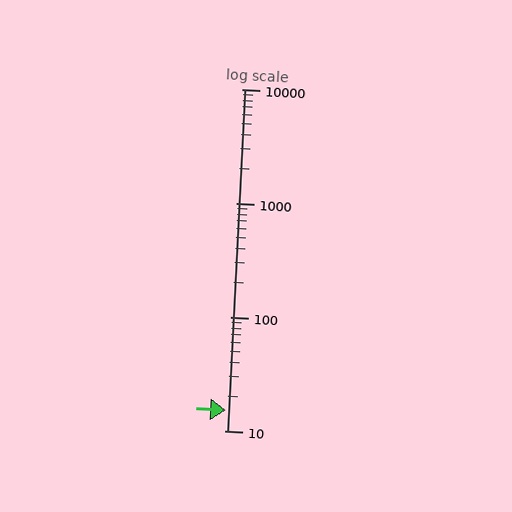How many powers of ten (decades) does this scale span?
The scale spans 3 decades, from 10 to 10000.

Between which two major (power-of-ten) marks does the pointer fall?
The pointer is between 10 and 100.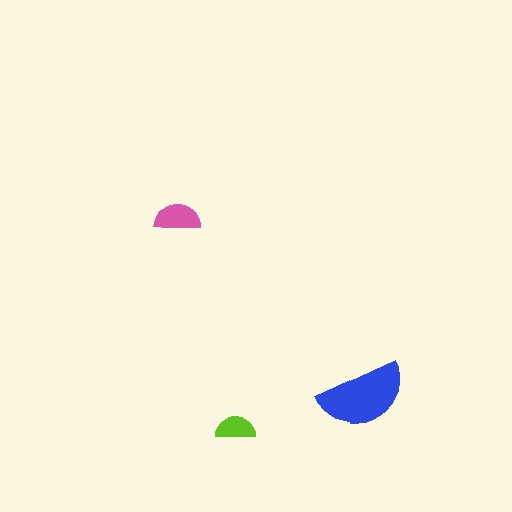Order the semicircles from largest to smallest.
the blue one, the pink one, the lime one.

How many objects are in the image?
There are 3 objects in the image.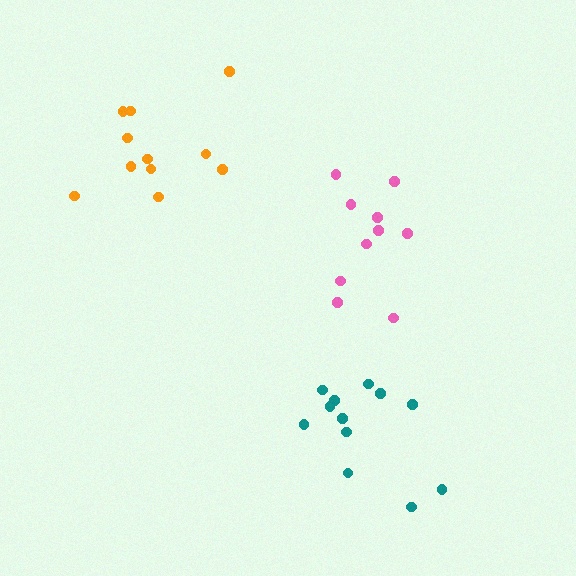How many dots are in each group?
Group 1: 12 dots, Group 2: 11 dots, Group 3: 10 dots (33 total).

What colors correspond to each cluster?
The clusters are colored: teal, orange, pink.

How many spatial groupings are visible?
There are 3 spatial groupings.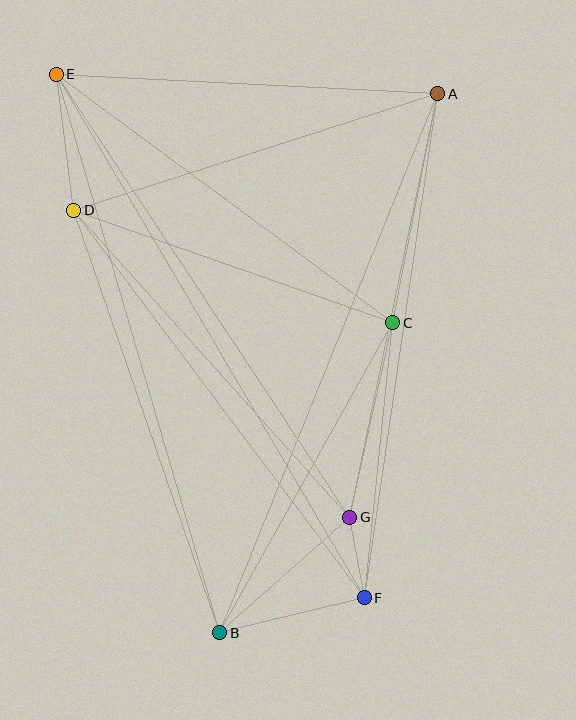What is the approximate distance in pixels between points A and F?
The distance between A and F is approximately 509 pixels.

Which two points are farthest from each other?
Points E and F are farthest from each other.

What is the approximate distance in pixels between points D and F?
The distance between D and F is approximately 484 pixels.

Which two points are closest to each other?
Points F and G are closest to each other.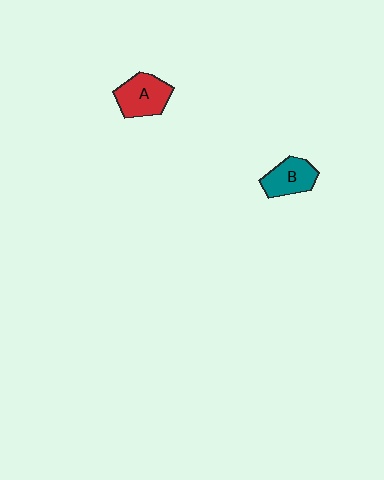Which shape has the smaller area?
Shape B (teal).